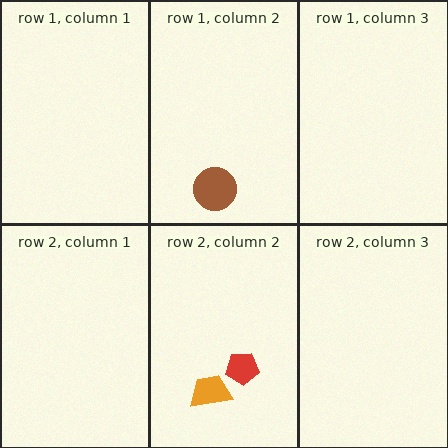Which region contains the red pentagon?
The row 2, column 2 region.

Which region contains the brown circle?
The row 1, column 2 region.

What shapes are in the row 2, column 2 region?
The red pentagon, the orange trapezoid.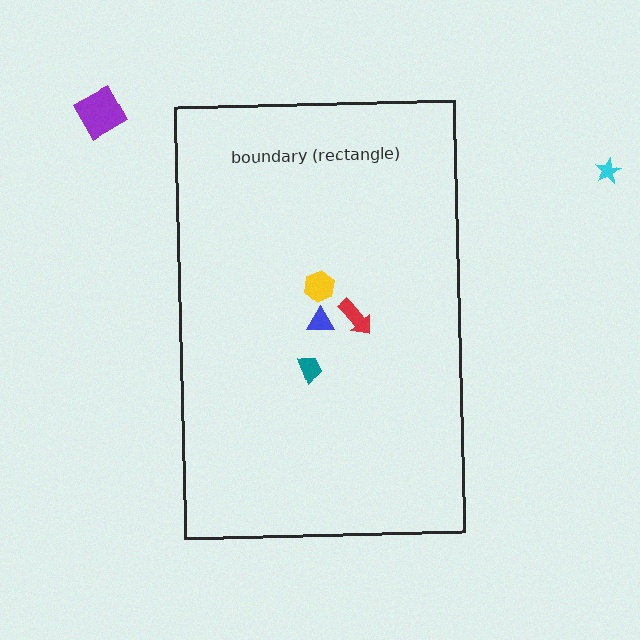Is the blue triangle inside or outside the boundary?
Inside.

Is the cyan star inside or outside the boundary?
Outside.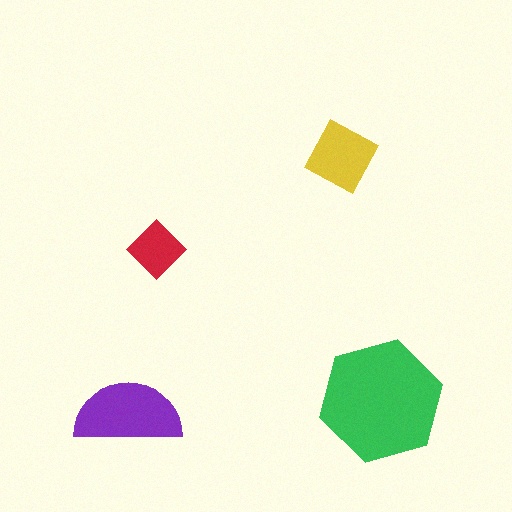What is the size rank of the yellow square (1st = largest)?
3rd.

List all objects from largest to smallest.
The green hexagon, the purple semicircle, the yellow square, the red diamond.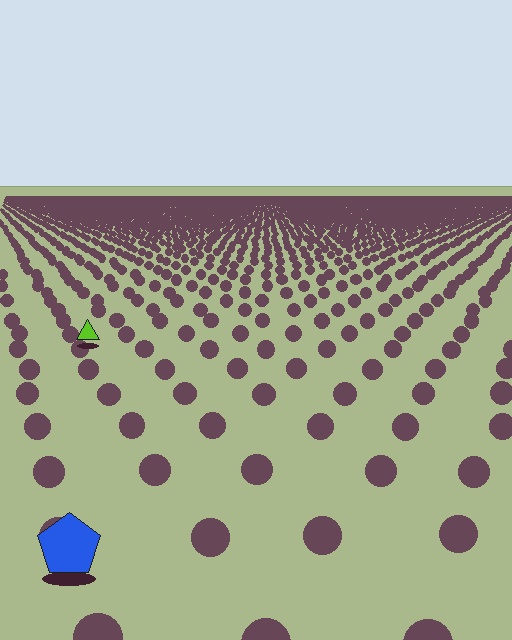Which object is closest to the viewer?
The blue pentagon is closest. The texture marks near it are larger and more spread out.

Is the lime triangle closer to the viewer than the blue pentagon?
No. The blue pentagon is closer — you can tell from the texture gradient: the ground texture is coarser near it.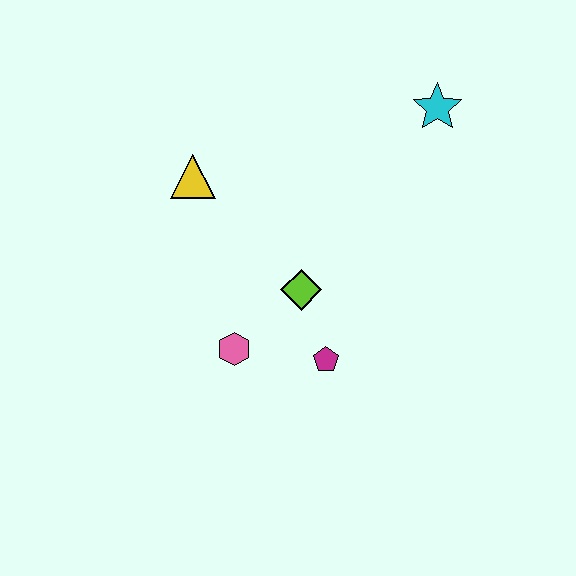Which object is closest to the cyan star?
The lime diamond is closest to the cyan star.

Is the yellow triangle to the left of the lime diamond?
Yes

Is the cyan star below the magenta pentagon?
No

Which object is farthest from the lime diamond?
The cyan star is farthest from the lime diamond.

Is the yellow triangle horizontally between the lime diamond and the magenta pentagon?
No